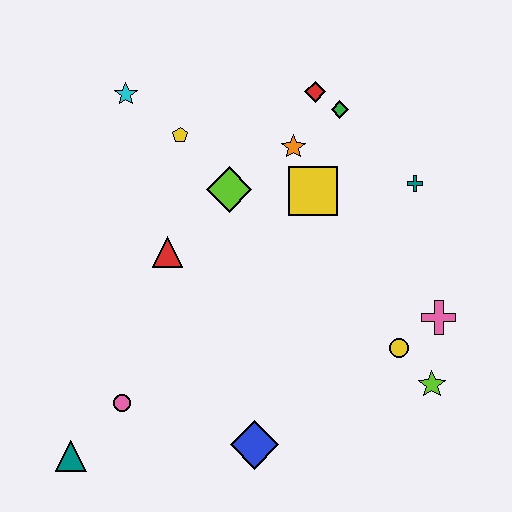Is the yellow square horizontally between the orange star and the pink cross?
Yes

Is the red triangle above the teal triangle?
Yes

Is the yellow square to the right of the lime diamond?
Yes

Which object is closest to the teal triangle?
The pink circle is closest to the teal triangle.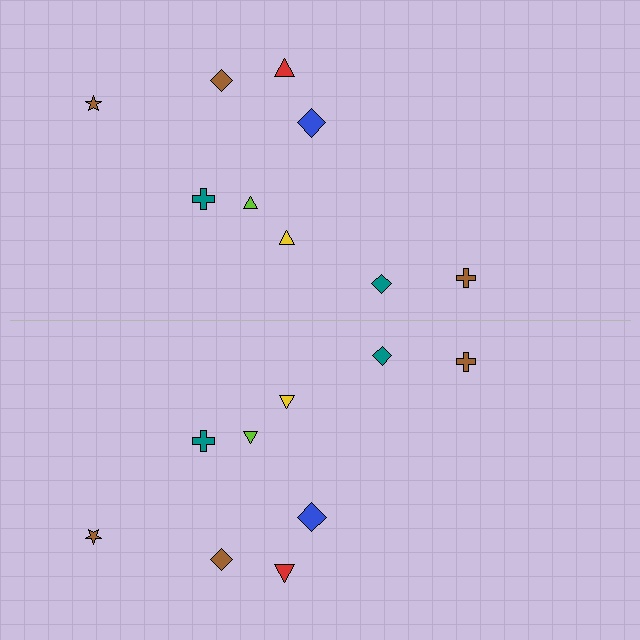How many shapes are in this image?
There are 18 shapes in this image.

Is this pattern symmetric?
Yes, this pattern has bilateral (reflection) symmetry.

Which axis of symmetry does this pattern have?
The pattern has a horizontal axis of symmetry running through the center of the image.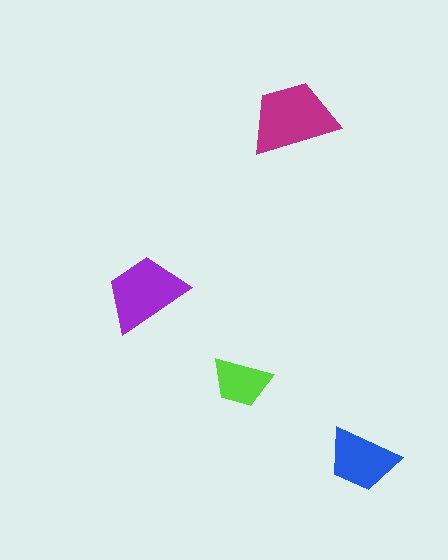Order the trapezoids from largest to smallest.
the magenta one, the purple one, the blue one, the lime one.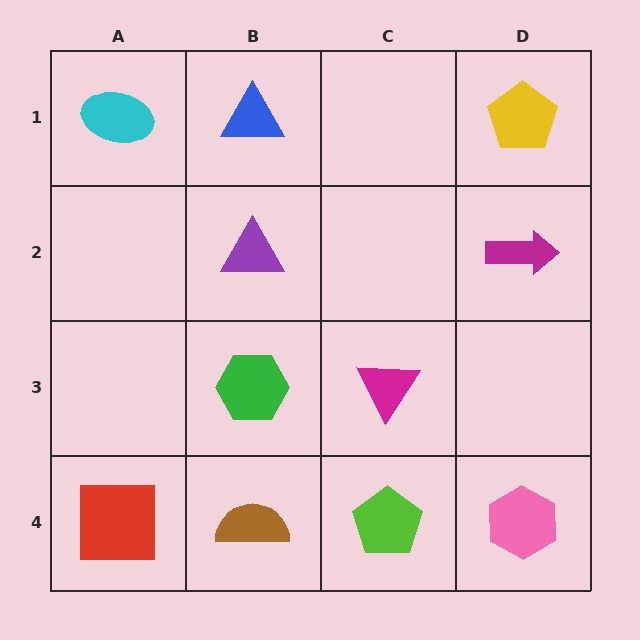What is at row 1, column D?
A yellow pentagon.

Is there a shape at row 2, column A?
No, that cell is empty.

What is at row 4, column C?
A lime pentagon.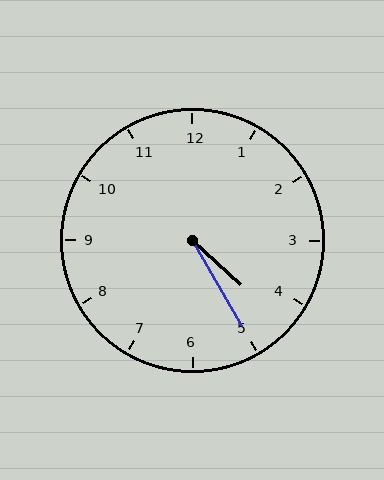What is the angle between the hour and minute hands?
Approximately 18 degrees.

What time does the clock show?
4:25.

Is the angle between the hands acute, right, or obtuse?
It is acute.